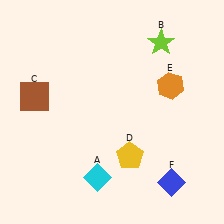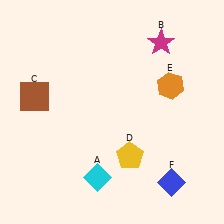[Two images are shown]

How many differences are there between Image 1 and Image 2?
There is 1 difference between the two images.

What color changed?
The star (B) changed from lime in Image 1 to magenta in Image 2.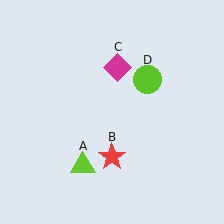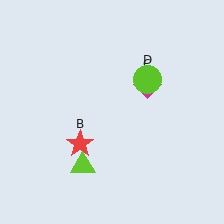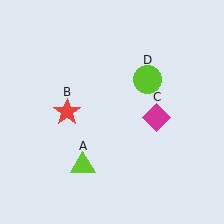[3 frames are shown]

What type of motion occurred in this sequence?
The red star (object B), magenta diamond (object C) rotated clockwise around the center of the scene.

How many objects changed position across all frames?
2 objects changed position: red star (object B), magenta diamond (object C).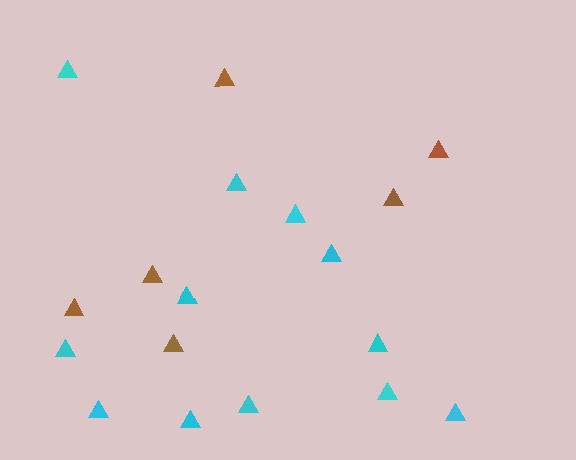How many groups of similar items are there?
There are 2 groups: one group of cyan triangles (12) and one group of brown triangles (6).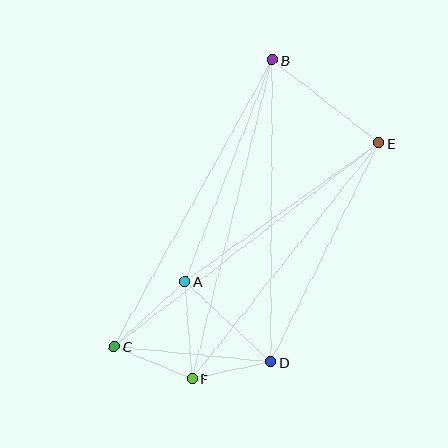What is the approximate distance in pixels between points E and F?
The distance between E and F is approximately 301 pixels.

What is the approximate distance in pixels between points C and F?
The distance between C and F is approximately 84 pixels.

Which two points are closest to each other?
Points D and F are closest to each other.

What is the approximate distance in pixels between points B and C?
The distance between B and C is approximately 327 pixels.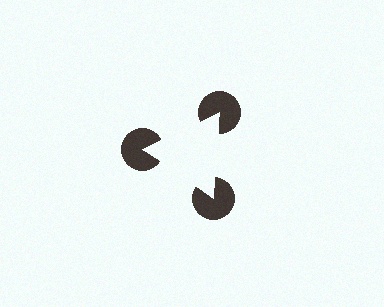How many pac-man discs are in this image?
There are 3 — one at each vertex of the illusory triangle.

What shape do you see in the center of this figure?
An illusory triangle — its edges are inferred from the aligned wedge cuts in the pac-man discs, not physically drawn.